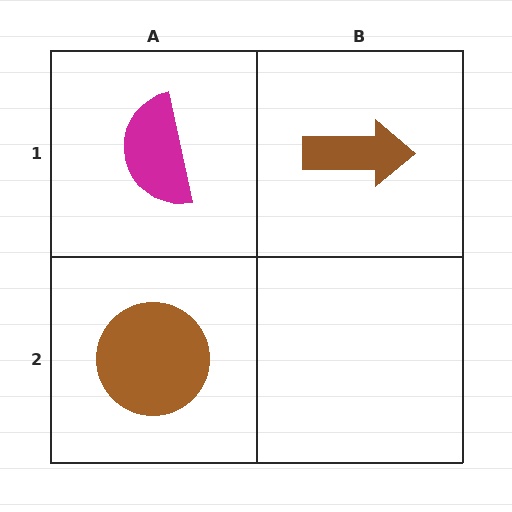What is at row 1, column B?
A brown arrow.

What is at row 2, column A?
A brown circle.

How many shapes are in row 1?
2 shapes.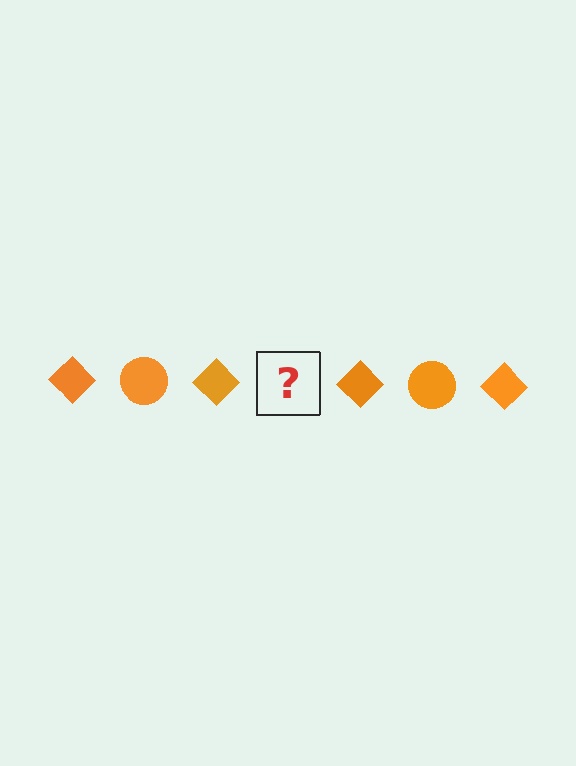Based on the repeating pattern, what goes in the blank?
The blank should be an orange circle.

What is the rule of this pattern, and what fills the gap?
The rule is that the pattern cycles through diamond, circle shapes in orange. The gap should be filled with an orange circle.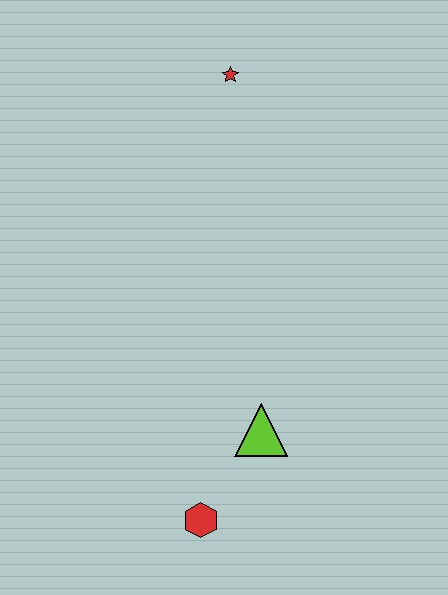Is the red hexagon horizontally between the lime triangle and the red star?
No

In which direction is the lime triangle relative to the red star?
The lime triangle is below the red star.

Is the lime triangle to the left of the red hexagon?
No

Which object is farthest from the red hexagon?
The red star is farthest from the red hexagon.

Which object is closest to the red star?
The lime triangle is closest to the red star.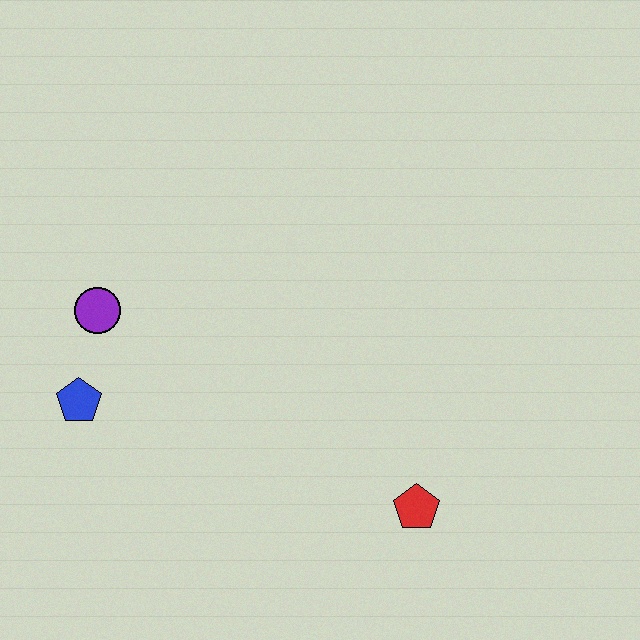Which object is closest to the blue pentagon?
The purple circle is closest to the blue pentagon.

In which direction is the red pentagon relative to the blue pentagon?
The red pentagon is to the right of the blue pentagon.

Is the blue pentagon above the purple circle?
No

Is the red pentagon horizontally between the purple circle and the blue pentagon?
No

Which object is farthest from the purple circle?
The red pentagon is farthest from the purple circle.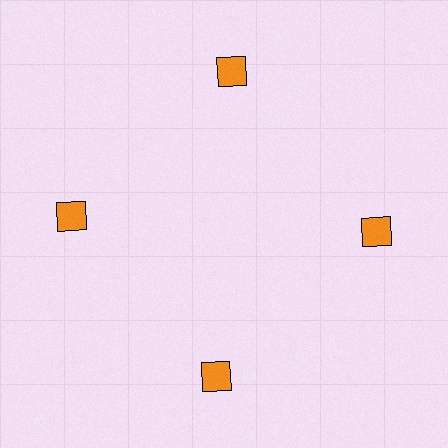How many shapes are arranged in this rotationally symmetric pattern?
There are 4 shapes, arranged in 4 groups of 1.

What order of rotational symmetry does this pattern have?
This pattern has 4-fold rotational symmetry.